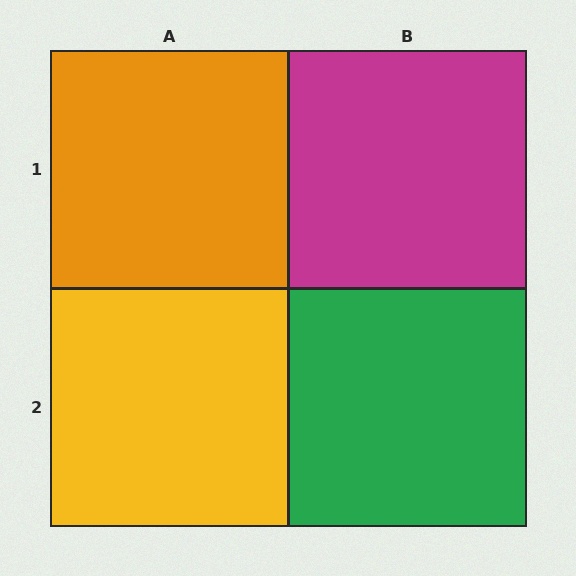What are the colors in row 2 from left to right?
Yellow, green.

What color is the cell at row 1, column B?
Magenta.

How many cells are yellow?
1 cell is yellow.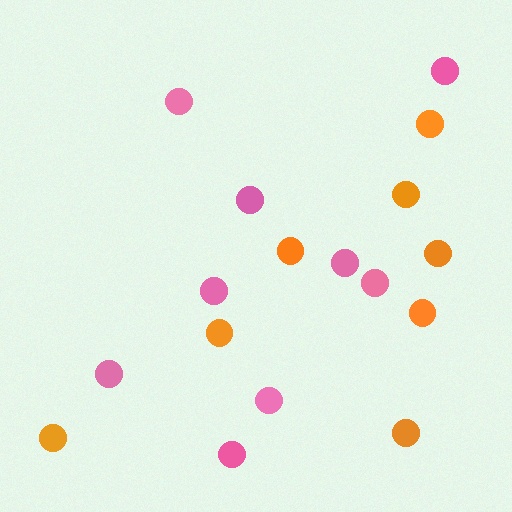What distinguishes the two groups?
There are 2 groups: one group of orange circles (8) and one group of pink circles (9).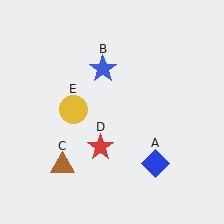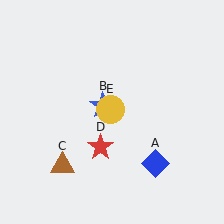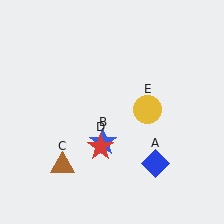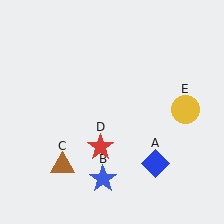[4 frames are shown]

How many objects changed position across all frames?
2 objects changed position: blue star (object B), yellow circle (object E).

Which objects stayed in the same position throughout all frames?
Blue diamond (object A) and brown triangle (object C) and red star (object D) remained stationary.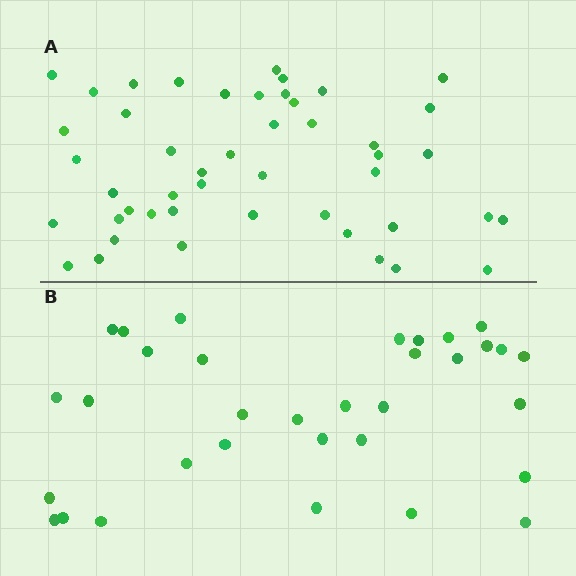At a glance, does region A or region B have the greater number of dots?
Region A (the top region) has more dots.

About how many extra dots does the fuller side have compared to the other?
Region A has approximately 15 more dots than region B.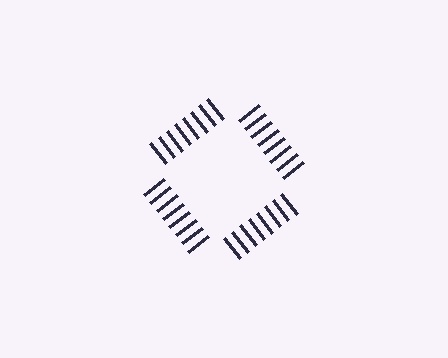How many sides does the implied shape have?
4 sides — the line-ends trace a square.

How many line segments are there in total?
32 — 8 along each of the 4 edges.